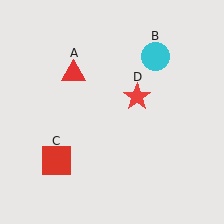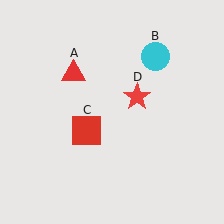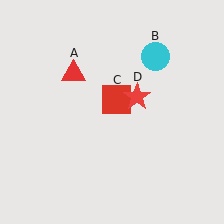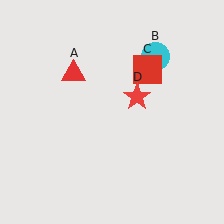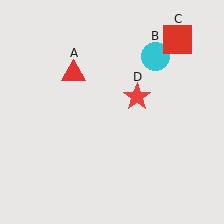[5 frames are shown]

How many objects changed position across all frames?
1 object changed position: red square (object C).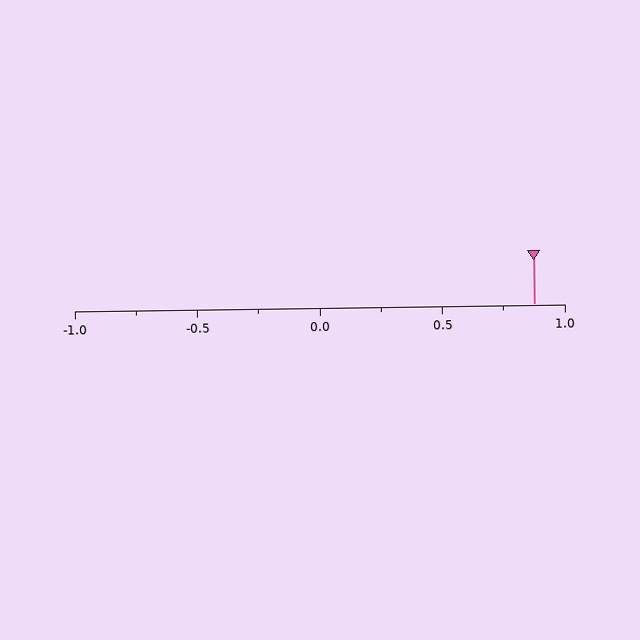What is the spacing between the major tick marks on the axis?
The major ticks are spaced 0.5 apart.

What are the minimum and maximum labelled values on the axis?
The axis runs from -1.0 to 1.0.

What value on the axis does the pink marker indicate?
The marker indicates approximately 0.88.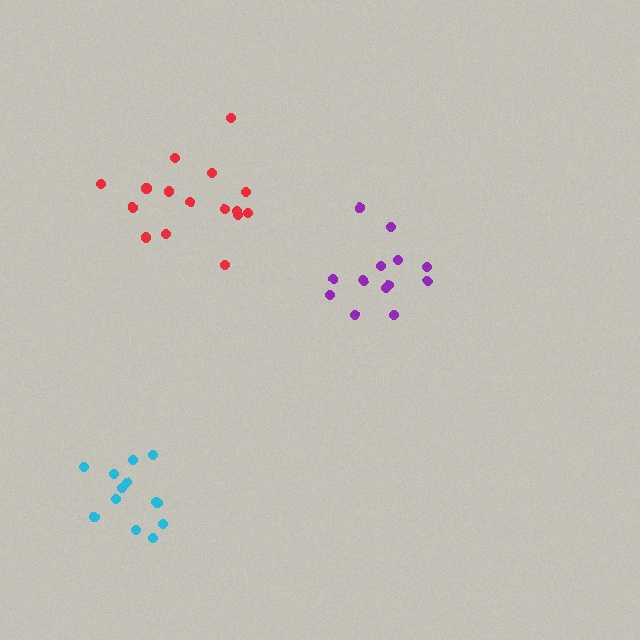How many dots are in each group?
Group 1: 13 dots, Group 2: 16 dots, Group 3: 13 dots (42 total).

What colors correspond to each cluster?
The clusters are colored: purple, red, cyan.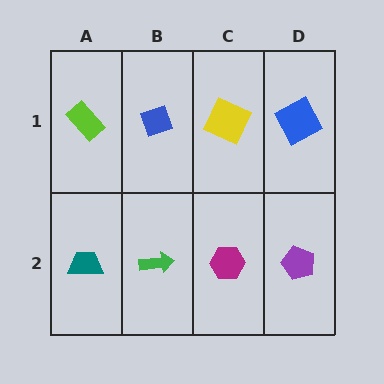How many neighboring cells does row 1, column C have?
3.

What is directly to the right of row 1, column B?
A yellow square.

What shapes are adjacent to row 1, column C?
A magenta hexagon (row 2, column C), a blue diamond (row 1, column B), a blue square (row 1, column D).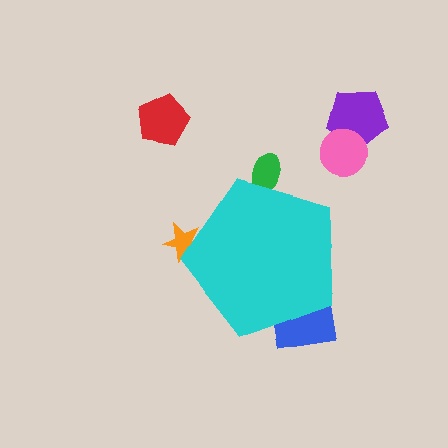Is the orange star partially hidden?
Yes, the orange star is partially hidden behind the cyan pentagon.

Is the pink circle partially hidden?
No, the pink circle is fully visible.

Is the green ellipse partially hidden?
Yes, the green ellipse is partially hidden behind the cyan pentagon.